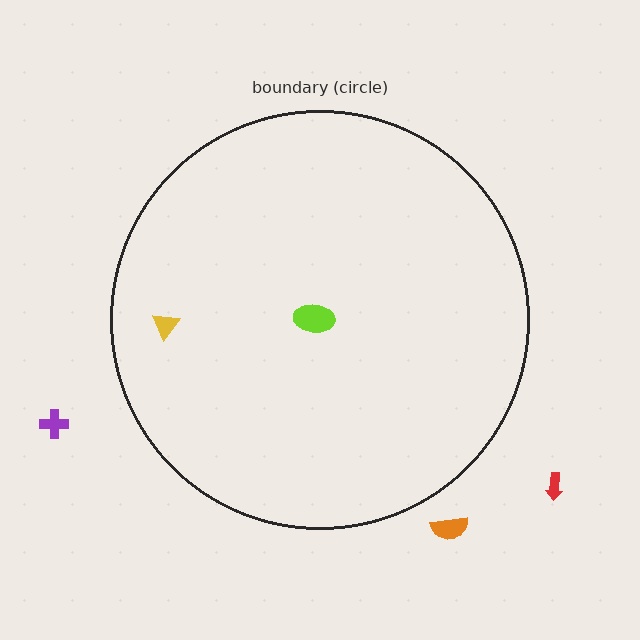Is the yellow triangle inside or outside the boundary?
Inside.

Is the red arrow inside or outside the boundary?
Outside.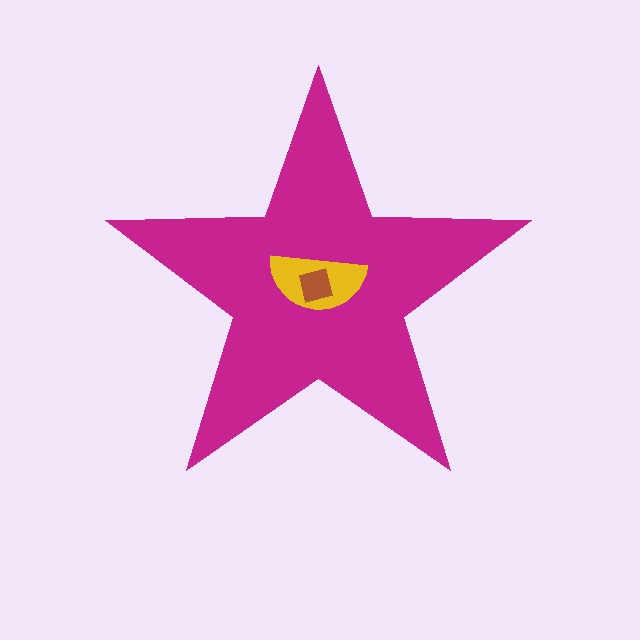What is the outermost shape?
The magenta star.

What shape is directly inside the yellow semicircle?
The brown square.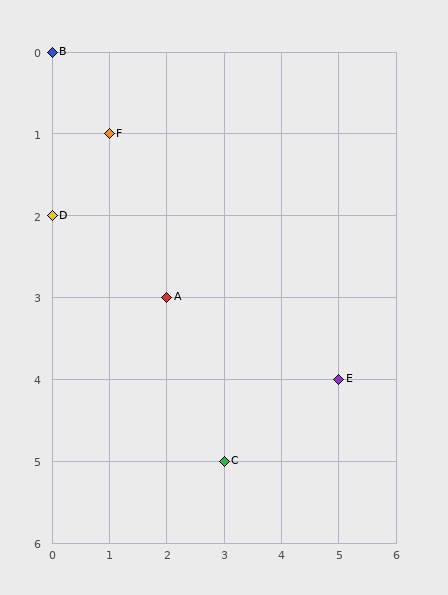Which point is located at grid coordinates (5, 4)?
Point E is at (5, 4).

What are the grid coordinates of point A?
Point A is at grid coordinates (2, 3).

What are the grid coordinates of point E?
Point E is at grid coordinates (5, 4).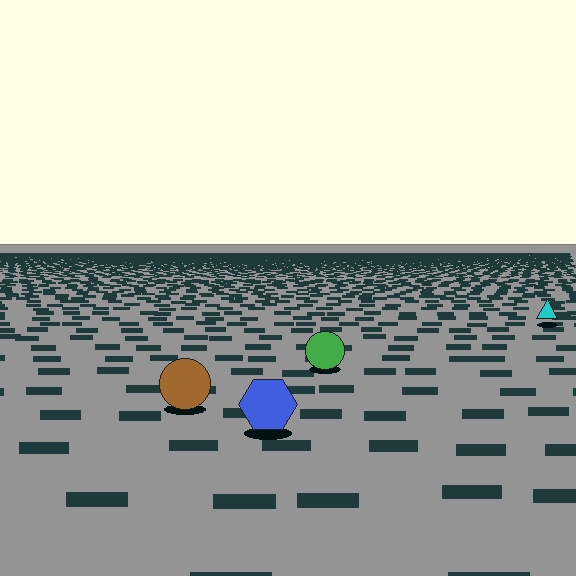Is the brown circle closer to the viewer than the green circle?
Yes. The brown circle is closer — you can tell from the texture gradient: the ground texture is coarser near it.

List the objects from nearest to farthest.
From nearest to farthest: the blue hexagon, the brown circle, the green circle, the cyan triangle.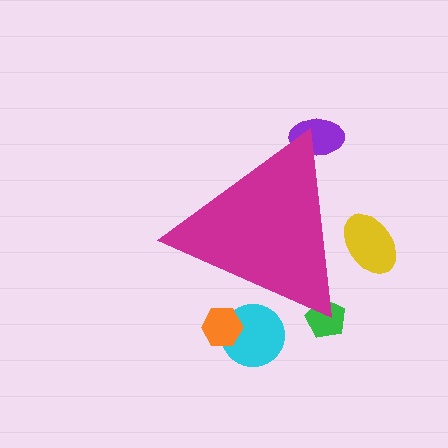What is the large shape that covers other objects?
A magenta triangle.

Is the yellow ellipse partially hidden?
Yes, the yellow ellipse is partially hidden behind the magenta triangle.